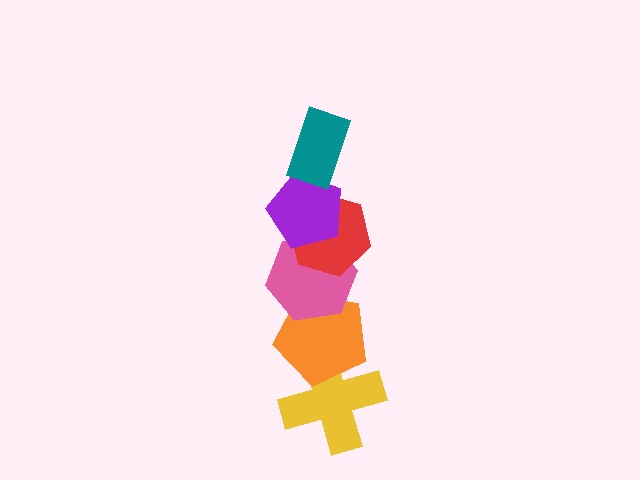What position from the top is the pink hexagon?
The pink hexagon is 4th from the top.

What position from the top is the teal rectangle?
The teal rectangle is 1st from the top.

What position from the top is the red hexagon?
The red hexagon is 3rd from the top.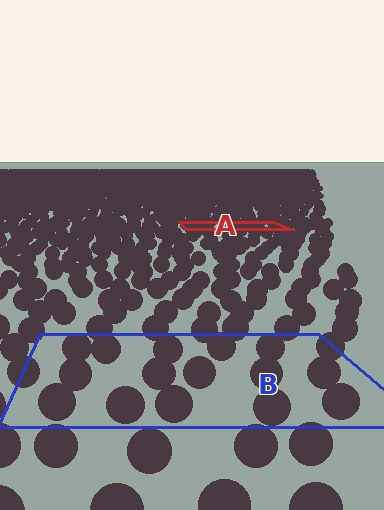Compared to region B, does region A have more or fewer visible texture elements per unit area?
Region A has more texture elements per unit area — they are packed more densely because it is farther away.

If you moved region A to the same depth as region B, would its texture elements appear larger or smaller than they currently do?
They would appear larger. At a closer depth, the same texture elements are projected at a bigger on-screen size.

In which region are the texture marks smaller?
The texture marks are smaller in region A, because it is farther away.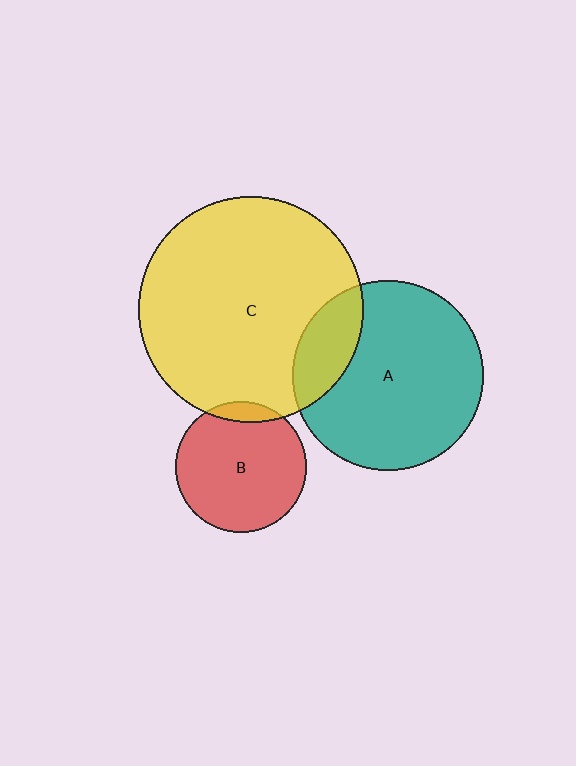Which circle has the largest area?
Circle C (yellow).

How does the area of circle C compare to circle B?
Approximately 3.0 times.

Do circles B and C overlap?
Yes.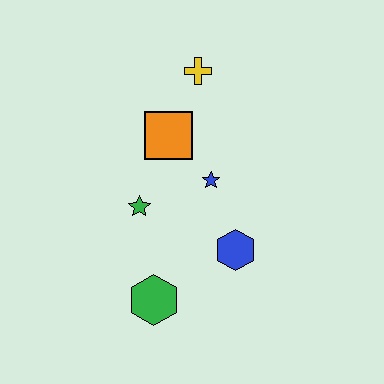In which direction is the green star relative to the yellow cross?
The green star is below the yellow cross.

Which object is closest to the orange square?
The blue star is closest to the orange square.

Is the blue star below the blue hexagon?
No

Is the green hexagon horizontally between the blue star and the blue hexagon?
No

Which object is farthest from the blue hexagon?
The yellow cross is farthest from the blue hexagon.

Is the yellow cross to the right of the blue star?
No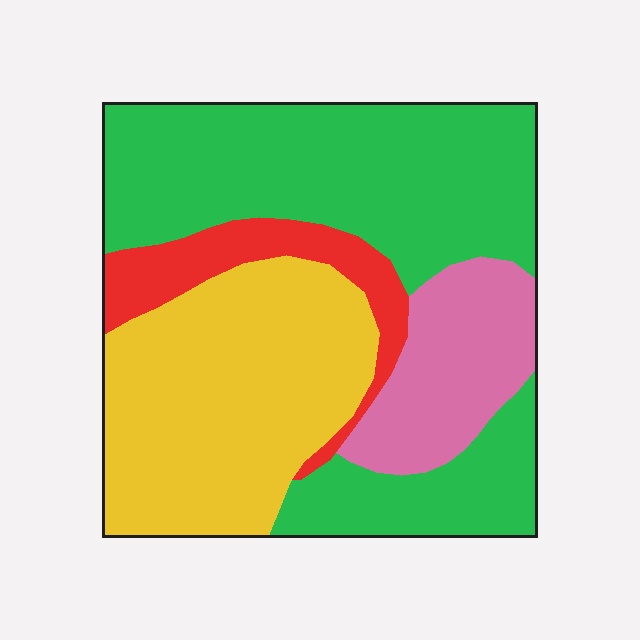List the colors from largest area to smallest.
From largest to smallest: green, yellow, pink, red.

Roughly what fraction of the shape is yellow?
Yellow takes up about one third (1/3) of the shape.